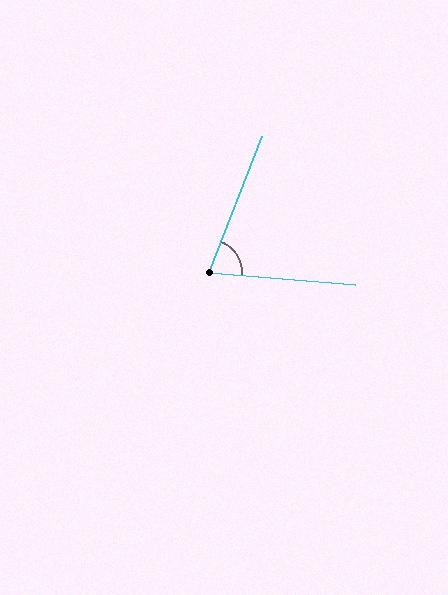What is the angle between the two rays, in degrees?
Approximately 74 degrees.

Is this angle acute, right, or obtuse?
It is acute.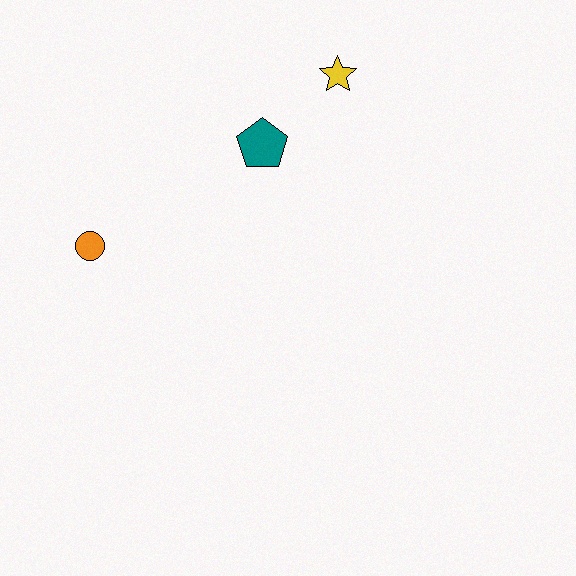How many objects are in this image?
There are 3 objects.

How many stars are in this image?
There is 1 star.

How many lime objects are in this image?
There are no lime objects.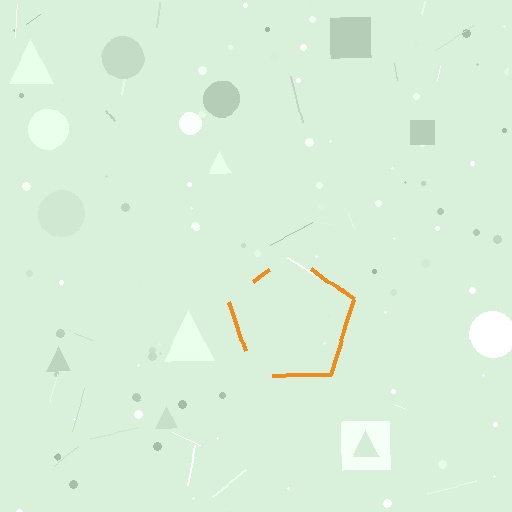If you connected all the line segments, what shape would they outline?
They would outline a pentagon.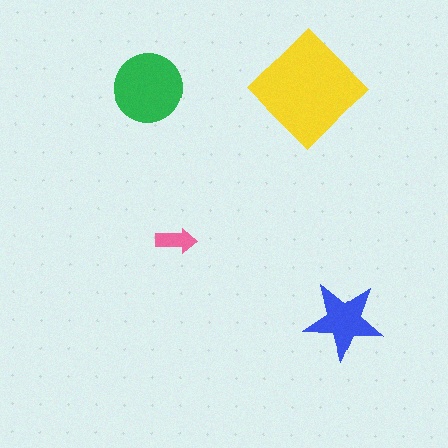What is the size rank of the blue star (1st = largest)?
3rd.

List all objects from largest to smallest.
The yellow diamond, the green circle, the blue star, the pink arrow.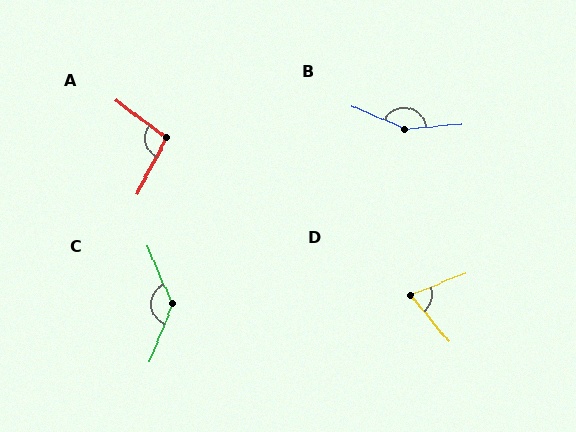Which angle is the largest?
B, at approximately 151 degrees.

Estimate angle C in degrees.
Approximately 134 degrees.